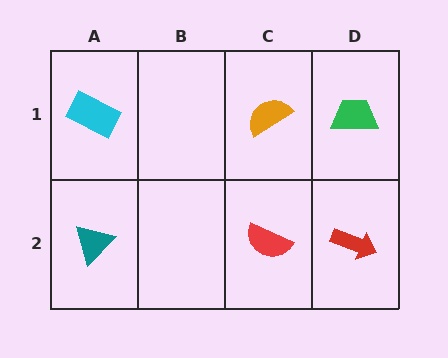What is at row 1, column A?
A cyan rectangle.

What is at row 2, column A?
A teal triangle.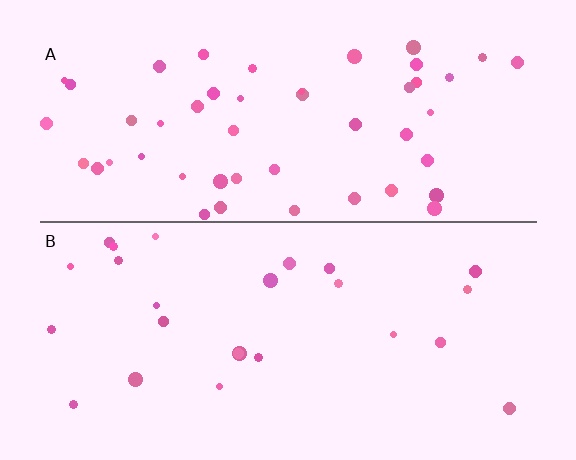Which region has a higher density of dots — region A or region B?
A (the top).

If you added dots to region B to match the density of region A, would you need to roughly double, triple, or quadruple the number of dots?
Approximately double.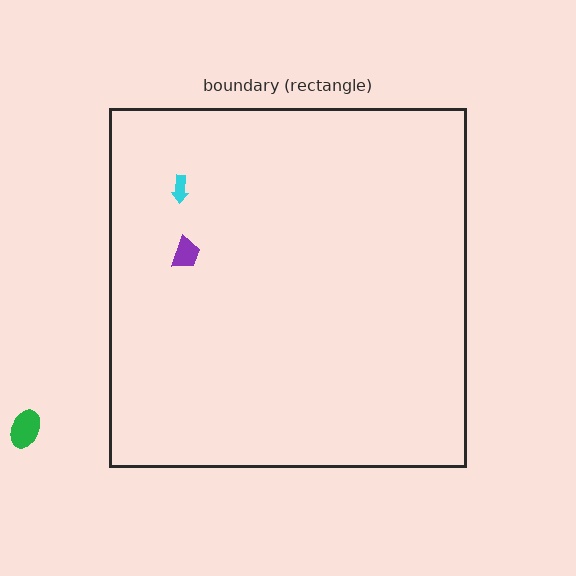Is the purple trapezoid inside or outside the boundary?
Inside.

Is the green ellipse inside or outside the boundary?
Outside.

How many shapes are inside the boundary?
2 inside, 1 outside.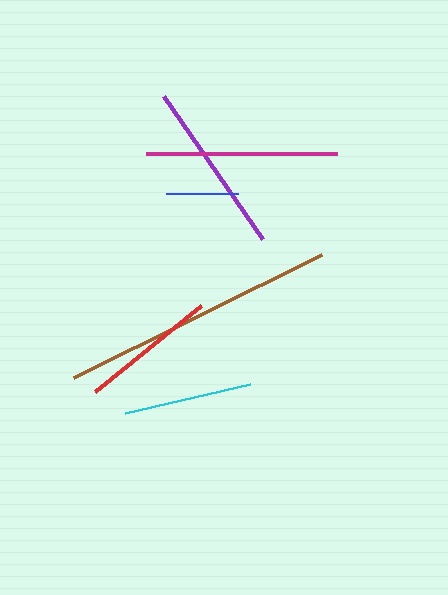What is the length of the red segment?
The red segment is approximately 137 pixels long.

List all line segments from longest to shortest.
From longest to shortest: brown, magenta, purple, red, cyan, blue.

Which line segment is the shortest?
The blue line is the shortest at approximately 72 pixels.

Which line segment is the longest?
The brown line is the longest at approximately 277 pixels.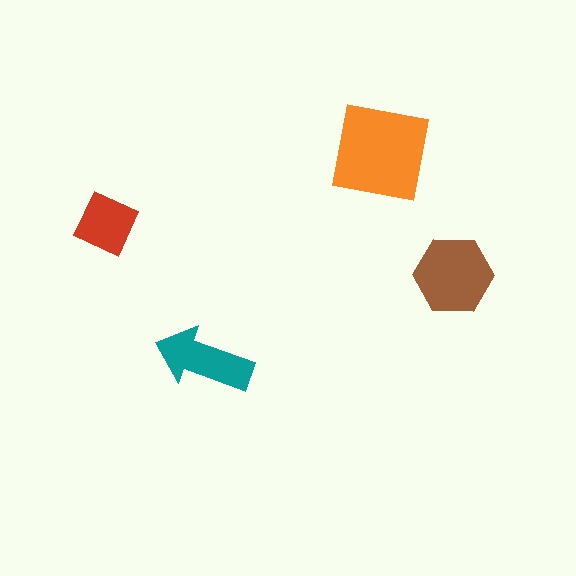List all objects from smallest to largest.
The red square, the teal arrow, the brown hexagon, the orange square.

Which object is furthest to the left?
The red square is leftmost.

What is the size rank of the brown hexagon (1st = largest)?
2nd.